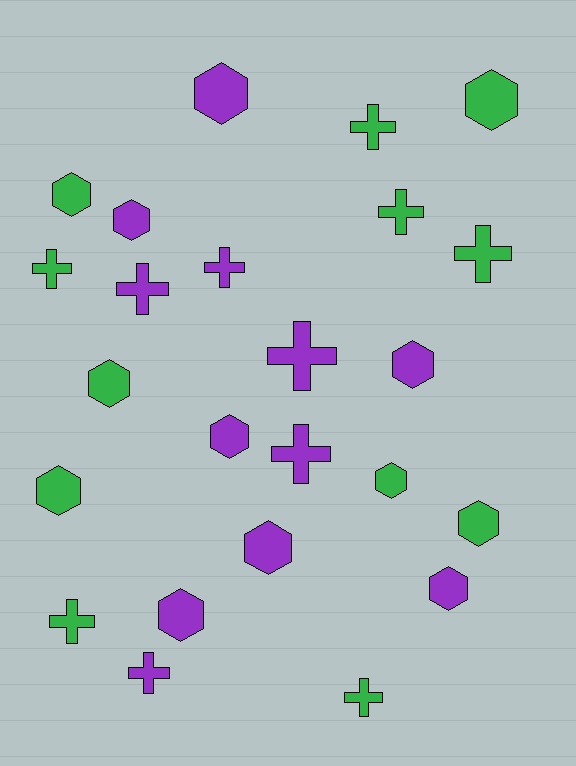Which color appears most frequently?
Green, with 12 objects.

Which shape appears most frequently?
Hexagon, with 13 objects.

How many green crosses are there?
There are 6 green crosses.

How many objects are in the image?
There are 24 objects.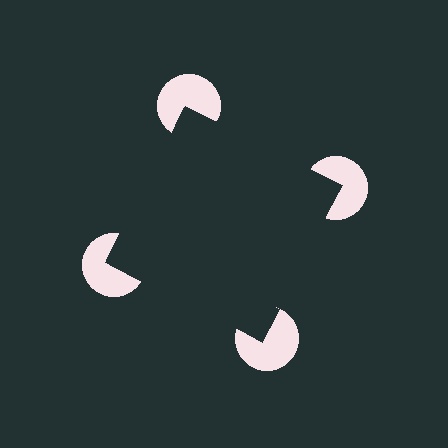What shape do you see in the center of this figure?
An illusory square — its edges are inferred from the aligned wedge cuts in the pac-man discs, not physically drawn.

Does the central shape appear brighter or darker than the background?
It typically appears slightly darker than the background, even though no actual brightness change is drawn.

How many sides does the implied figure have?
4 sides.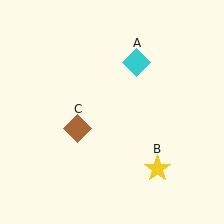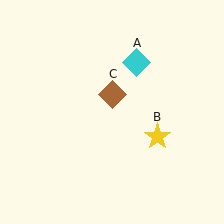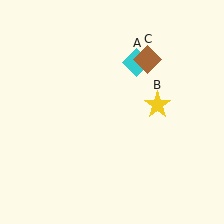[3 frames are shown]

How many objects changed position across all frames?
2 objects changed position: yellow star (object B), brown diamond (object C).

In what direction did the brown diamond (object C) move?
The brown diamond (object C) moved up and to the right.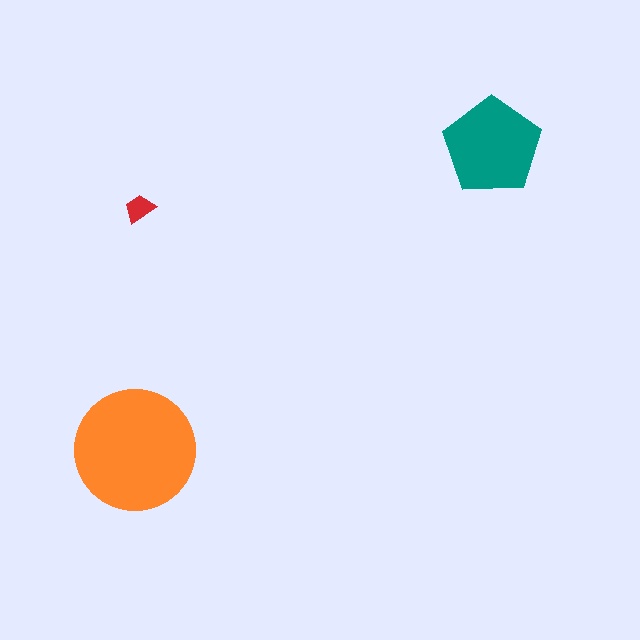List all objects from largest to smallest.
The orange circle, the teal pentagon, the red trapezoid.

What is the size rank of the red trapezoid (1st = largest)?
3rd.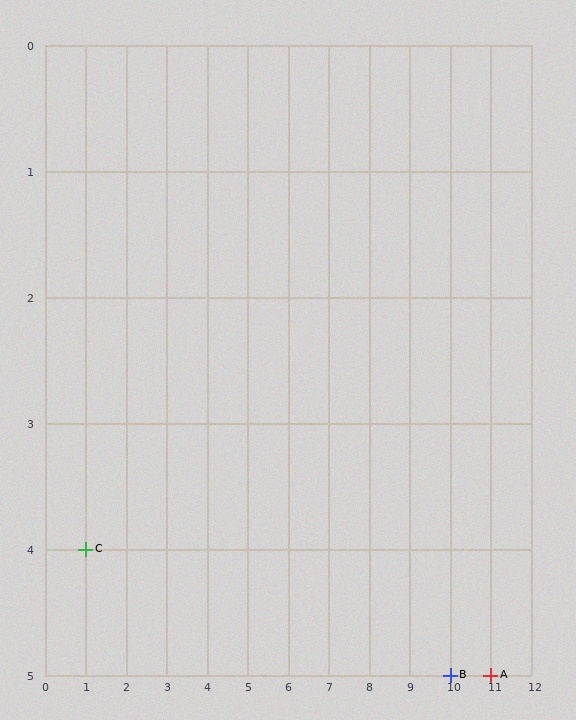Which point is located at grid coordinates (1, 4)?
Point C is at (1, 4).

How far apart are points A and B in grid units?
Points A and B are 1 column apart.